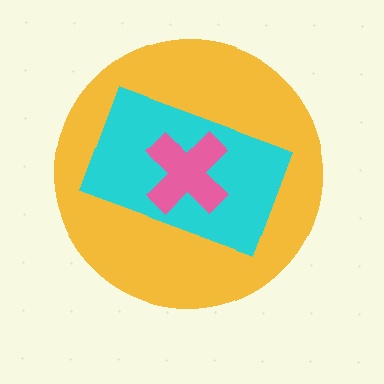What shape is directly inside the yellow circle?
The cyan rectangle.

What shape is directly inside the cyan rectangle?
The pink cross.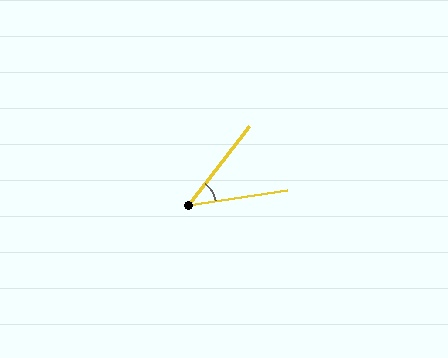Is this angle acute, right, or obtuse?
It is acute.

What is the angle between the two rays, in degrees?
Approximately 43 degrees.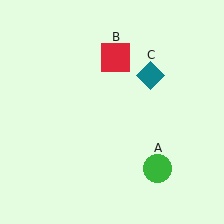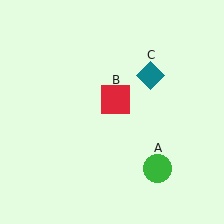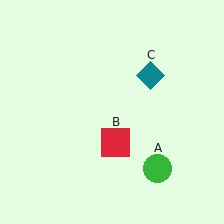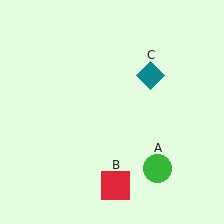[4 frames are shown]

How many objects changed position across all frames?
1 object changed position: red square (object B).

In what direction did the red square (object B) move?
The red square (object B) moved down.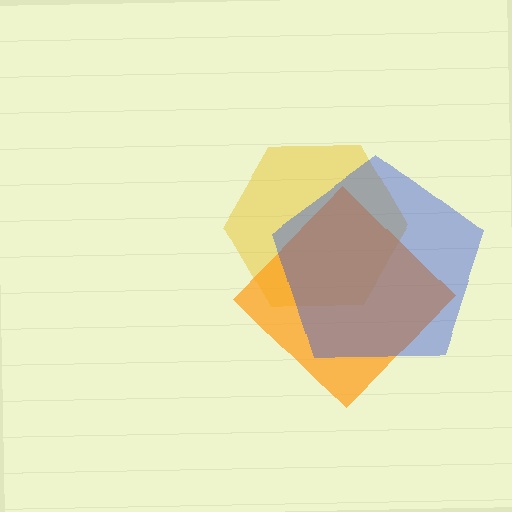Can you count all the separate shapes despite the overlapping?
Yes, there are 3 separate shapes.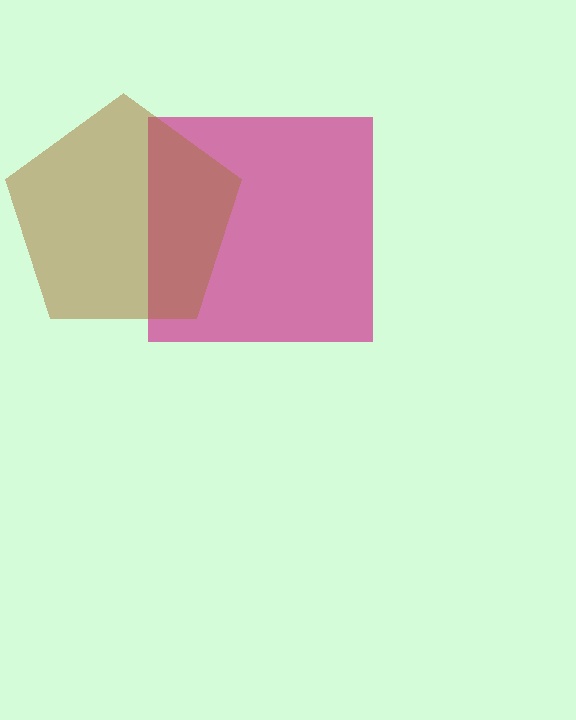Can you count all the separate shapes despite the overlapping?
Yes, there are 2 separate shapes.